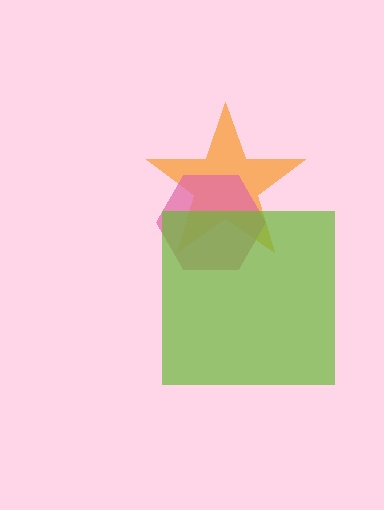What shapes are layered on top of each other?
The layered shapes are: an orange star, a pink hexagon, a lime square.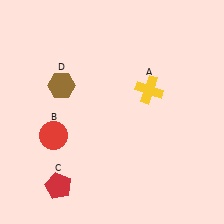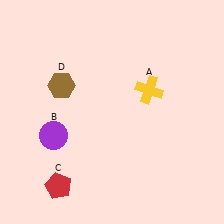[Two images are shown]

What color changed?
The circle (B) changed from red in Image 1 to purple in Image 2.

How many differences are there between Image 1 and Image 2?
There is 1 difference between the two images.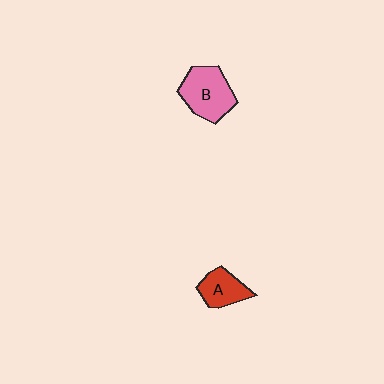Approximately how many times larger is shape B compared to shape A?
Approximately 1.6 times.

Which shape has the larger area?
Shape B (pink).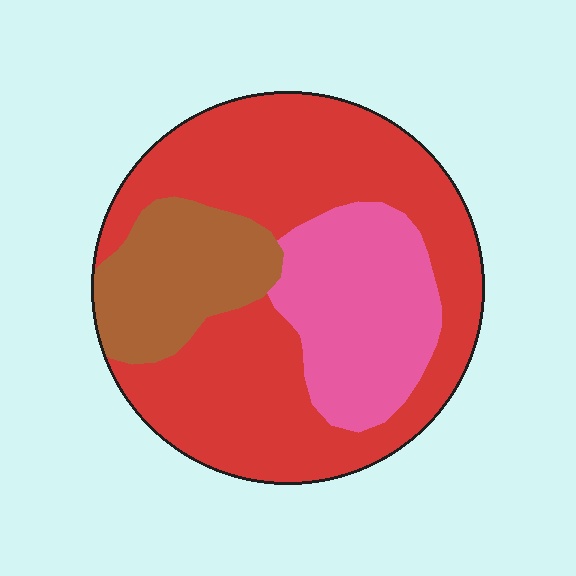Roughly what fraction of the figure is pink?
Pink takes up less than a quarter of the figure.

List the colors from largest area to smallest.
From largest to smallest: red, pink, brown.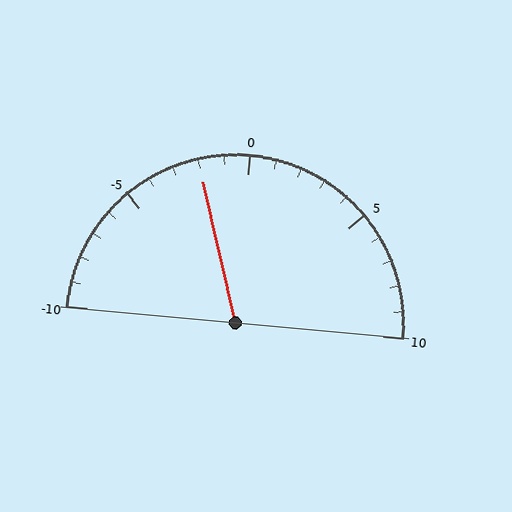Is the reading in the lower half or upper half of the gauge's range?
The reading is in the lower half of the range (-10 to 10).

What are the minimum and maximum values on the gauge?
The gauge ranges from -10 to 10.